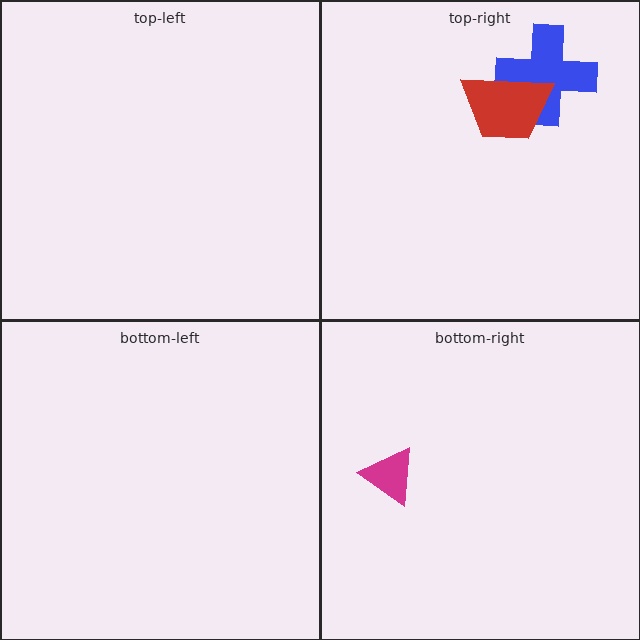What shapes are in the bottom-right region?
The magenta triangle.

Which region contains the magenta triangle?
The bottom-right region.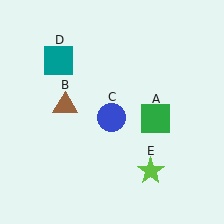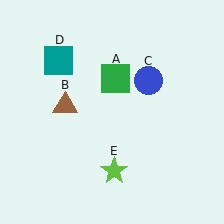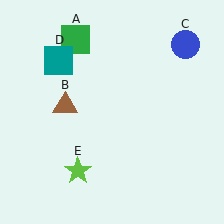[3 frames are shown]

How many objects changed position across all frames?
3 objects changed position: green square (object A), blue circle (object C), lime star (object E).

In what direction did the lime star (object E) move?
The lime star (object E) moved left.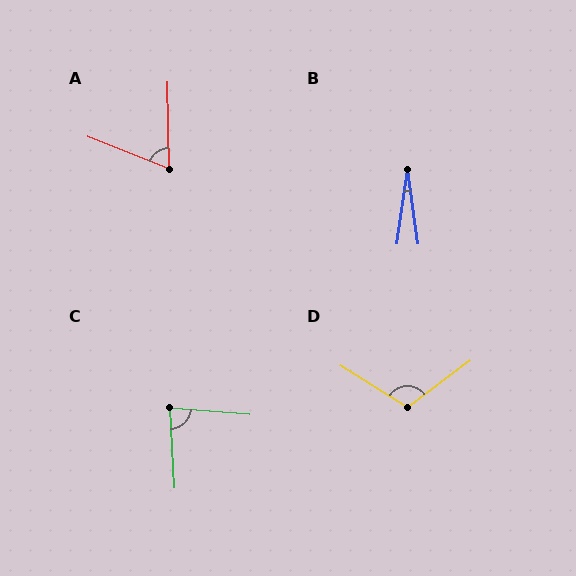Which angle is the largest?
D, at approximately 111 degrees.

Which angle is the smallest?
B, at approximately 16 degrees.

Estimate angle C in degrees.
Approximately 82 degrees.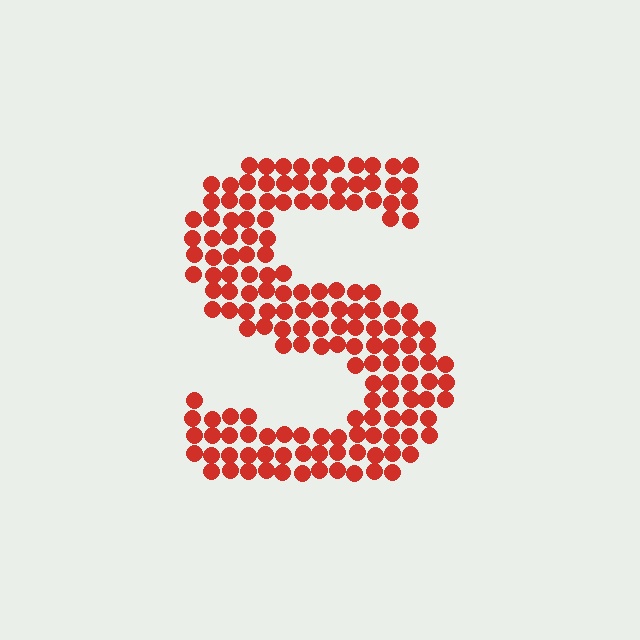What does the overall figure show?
The overall figure shows the letter S.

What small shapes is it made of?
It is made of small circles.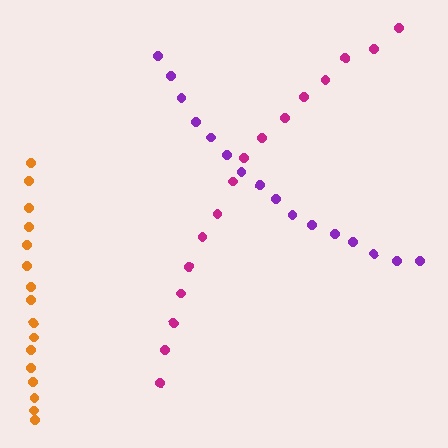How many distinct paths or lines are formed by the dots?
There are 3 distinct paths.